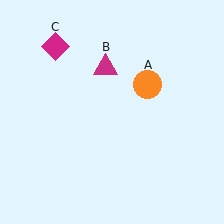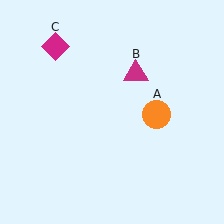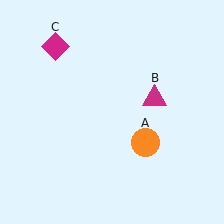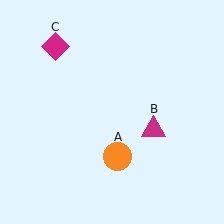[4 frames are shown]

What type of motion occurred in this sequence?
The orange circle (object A), magenta triangle (object B) rotated clockwise around the center of the scene.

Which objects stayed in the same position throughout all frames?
Magenta diamond (object C) remained stationary.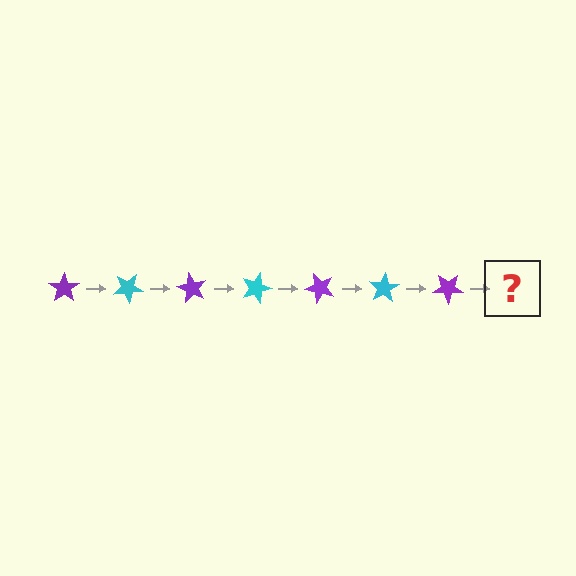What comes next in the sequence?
The next element should be a cyan star, rotated 210 degrees from the start.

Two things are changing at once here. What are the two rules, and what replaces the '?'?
The two rules are that it rotates 30 degrees each step and the color cycles through purple and cyan. The '?' should be a cyan star, rotated 210 degrees from the start.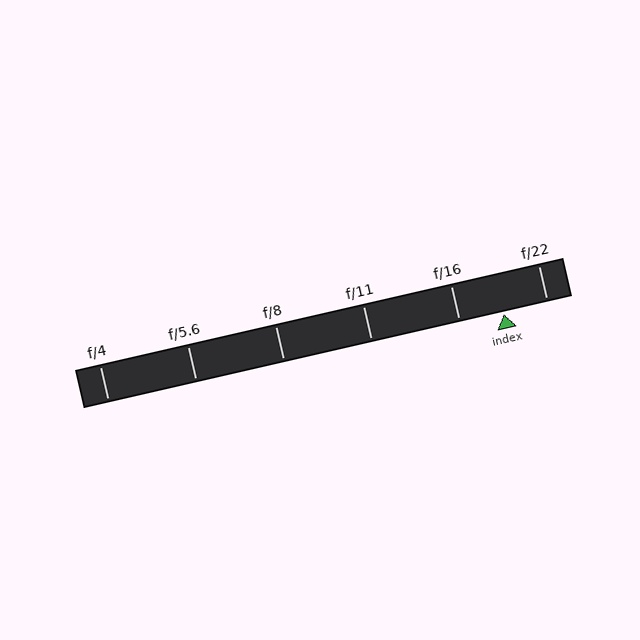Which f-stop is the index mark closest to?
The index mark is closest to f/22.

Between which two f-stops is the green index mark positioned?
The index mark is between f/16 and f/22.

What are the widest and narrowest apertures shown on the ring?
The widest aperture shown is f/4 and the narrowest is f/22.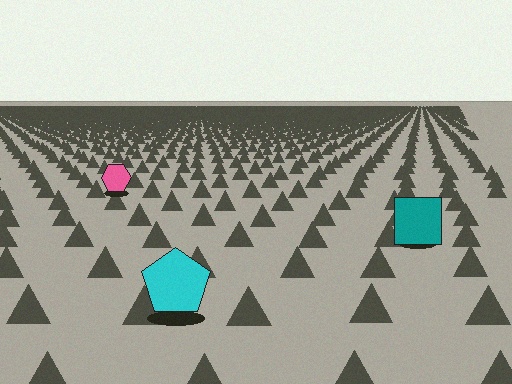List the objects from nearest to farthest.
From nearest to farthest: the cyan pentagon, the teal square, the pink hexagon.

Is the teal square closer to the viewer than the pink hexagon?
Yes. The teal square is closer — you can tell from the texture gradient: the ground texture is coarser near it.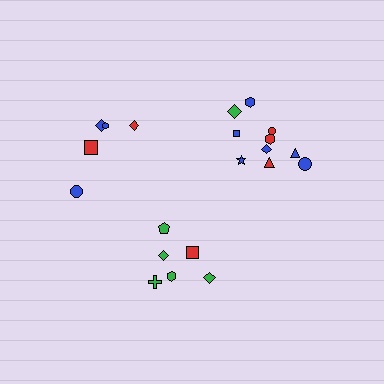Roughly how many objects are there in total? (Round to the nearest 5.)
Roughly 20 objects in total.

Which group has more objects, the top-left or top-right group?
The top-right group.